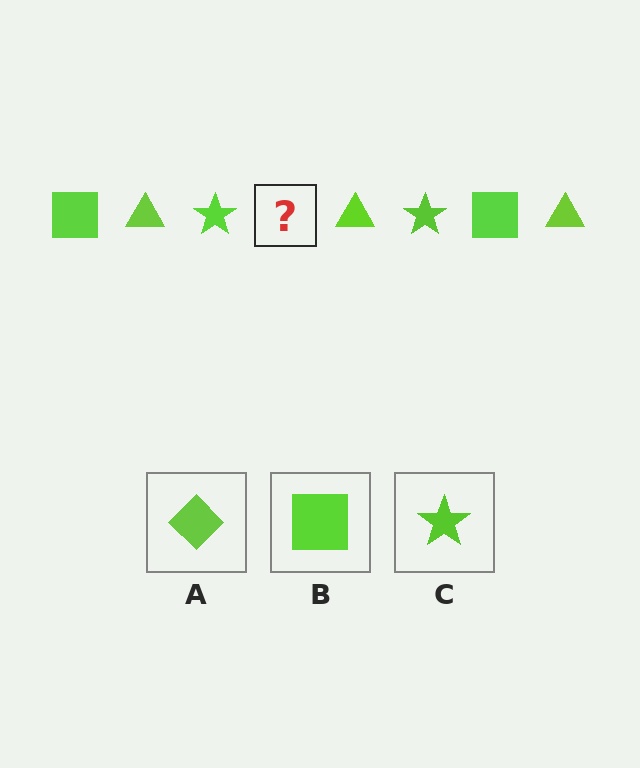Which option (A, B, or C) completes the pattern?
B.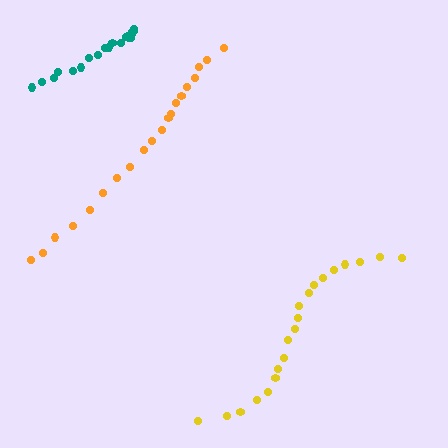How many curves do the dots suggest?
There are 3 distinct paths.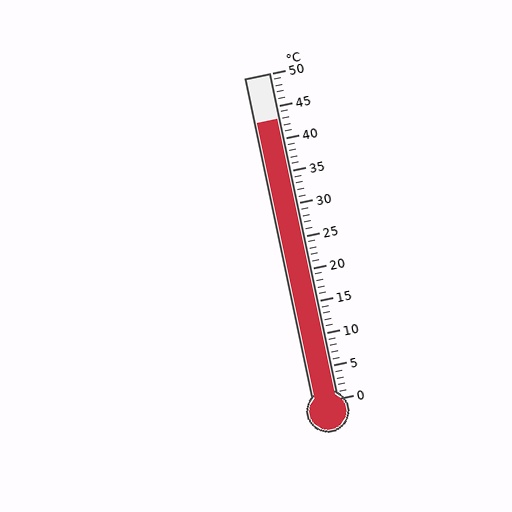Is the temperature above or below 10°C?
The temperature is above 10°C.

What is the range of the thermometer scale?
The thermometer scale ranges from 0°C to 50°C.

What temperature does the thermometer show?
The thermometer shows approximately 43°C.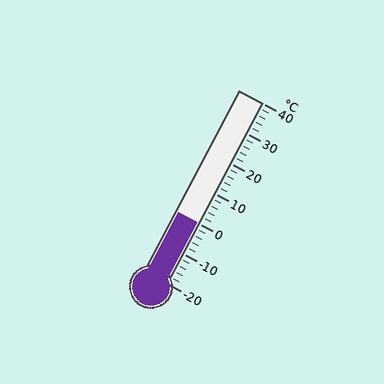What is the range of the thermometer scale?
The thermometer scale ranges from -20°C to 40°C.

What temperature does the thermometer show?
The thermometer shows approximately 0°C.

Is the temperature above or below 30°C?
The temperature is below 30°C.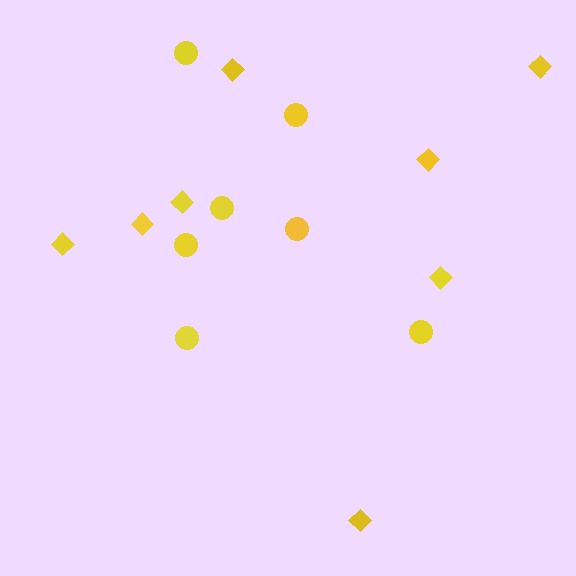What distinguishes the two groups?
There are 2 groups: one group of circles (7) and one group of diamonds (8).